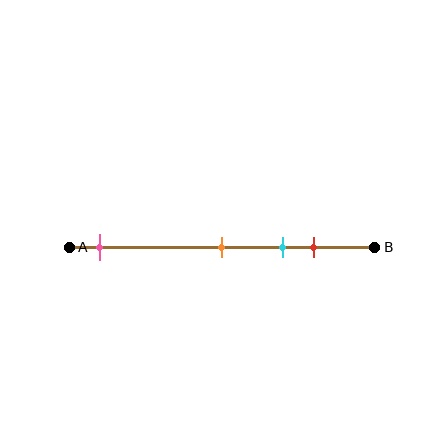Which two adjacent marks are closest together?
The cyan and red marks are the closest adjacent pair.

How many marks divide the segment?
There are 4 marks dividing the segment.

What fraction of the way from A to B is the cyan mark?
The cyan mark is approximately 70% (0.7) of the way from A to B.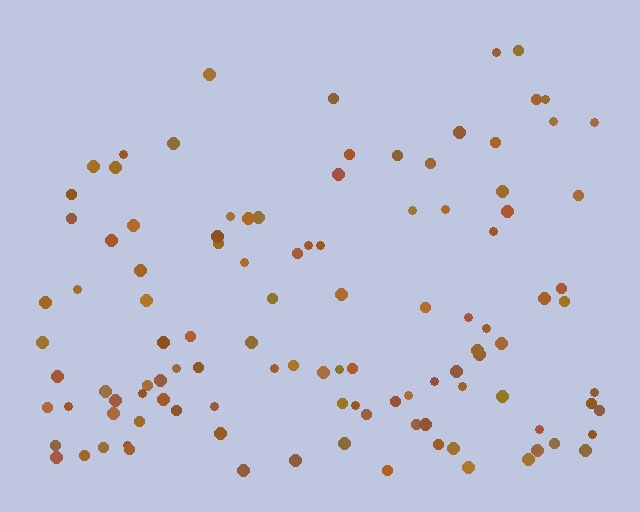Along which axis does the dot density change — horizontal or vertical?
Vertical.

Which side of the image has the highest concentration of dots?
The bottom.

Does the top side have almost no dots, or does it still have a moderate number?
Still a moderate number, just noticeably fewer than the bottom.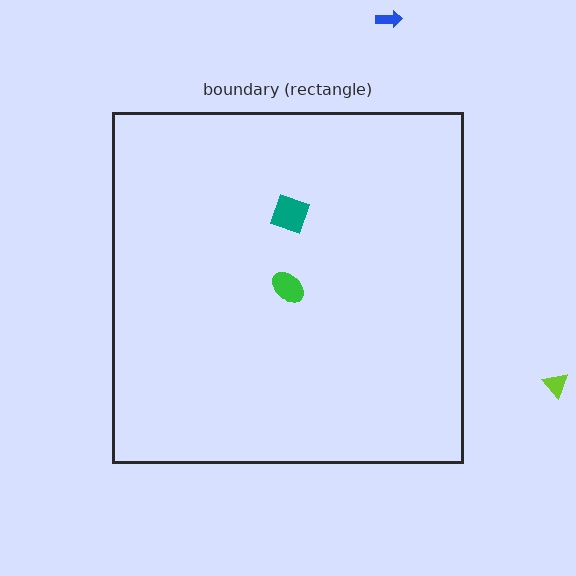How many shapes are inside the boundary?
2 inside, 2 outside.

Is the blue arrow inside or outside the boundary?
Outside.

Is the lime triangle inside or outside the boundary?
Outside.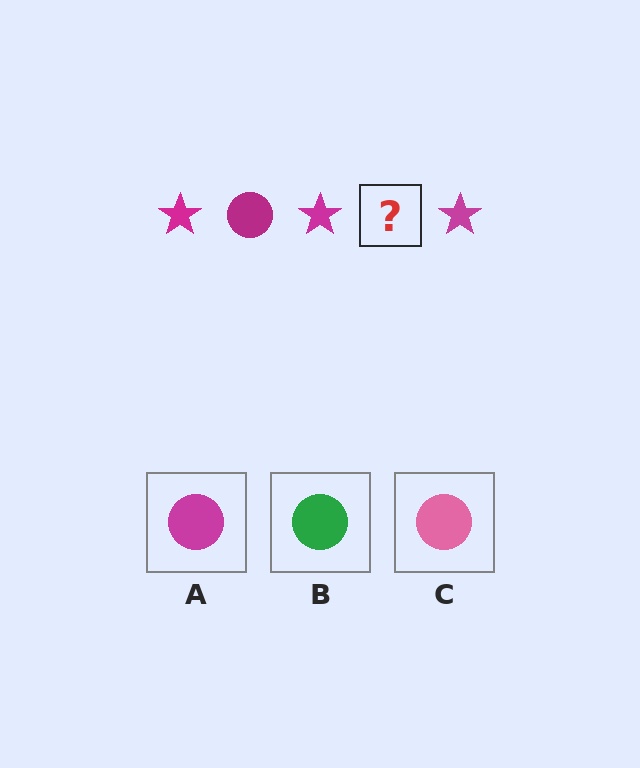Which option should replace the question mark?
Option A.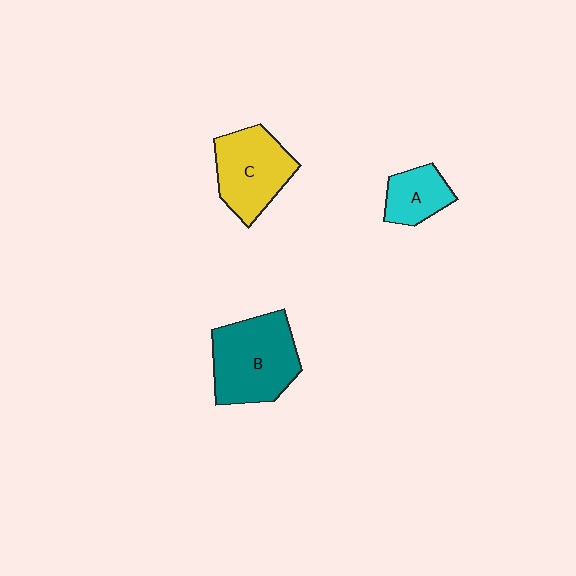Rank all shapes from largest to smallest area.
From largest to smallest: B (teal), C (yellow), A (cyan).